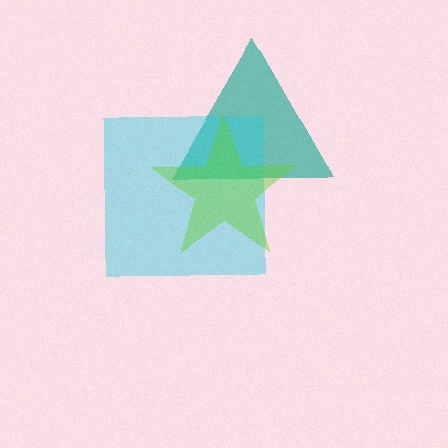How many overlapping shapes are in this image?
There are 3 overlapping shapes in the image.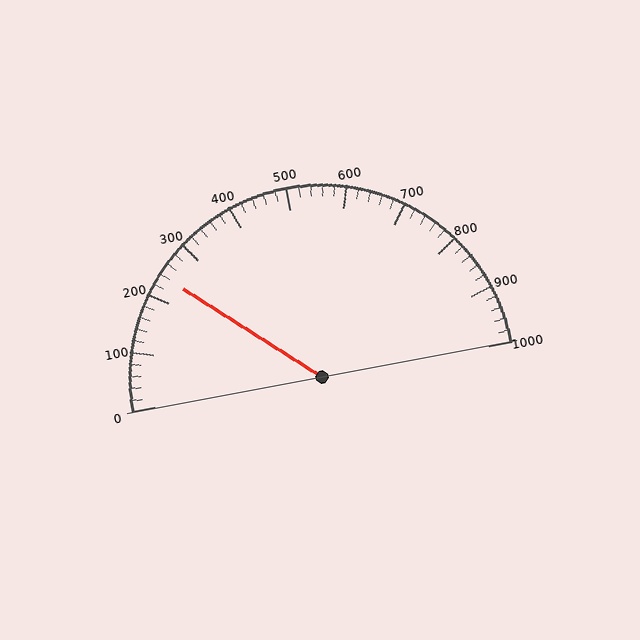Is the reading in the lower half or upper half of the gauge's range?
The reading is in the lower half of the range (0 to 1000).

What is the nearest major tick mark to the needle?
The nearest major tick mark is 200.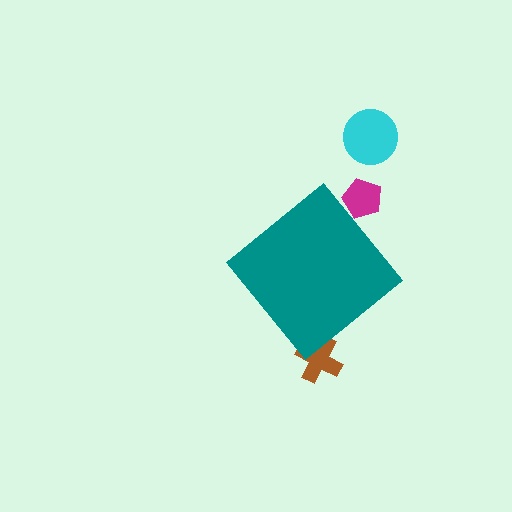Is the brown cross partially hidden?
Yes, the brown cross is partially hidden behind the teal diamond.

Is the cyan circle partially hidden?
No, the cyan circle is fully visible.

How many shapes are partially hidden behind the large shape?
2 shapes are partially hidden.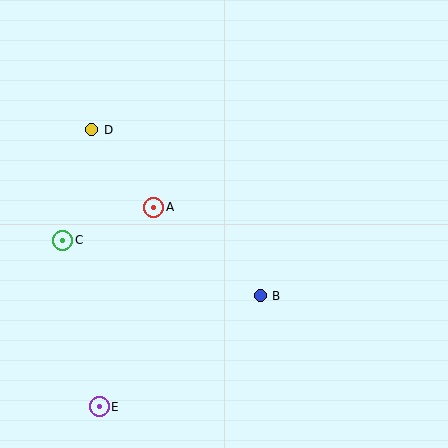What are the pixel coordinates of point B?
Point B is at (260, 296).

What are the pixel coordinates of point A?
Point A is at (154, 207).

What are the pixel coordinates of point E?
Point E is at (99, 407).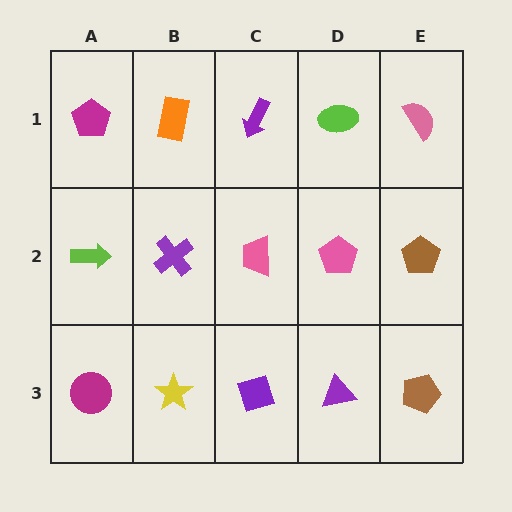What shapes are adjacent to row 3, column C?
A pink trapezoid (row 2, column C), a yellow star (row 3, column B), a purple triangle (row 3, column D).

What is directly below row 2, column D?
A purple triangle.